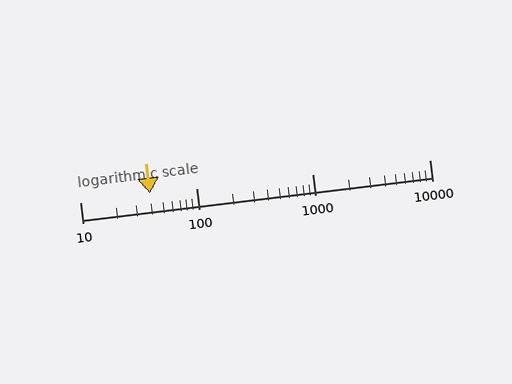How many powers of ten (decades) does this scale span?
The scale spans 3 decades, from 10 to 10000.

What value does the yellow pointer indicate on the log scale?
The pointer indicates approximately 40.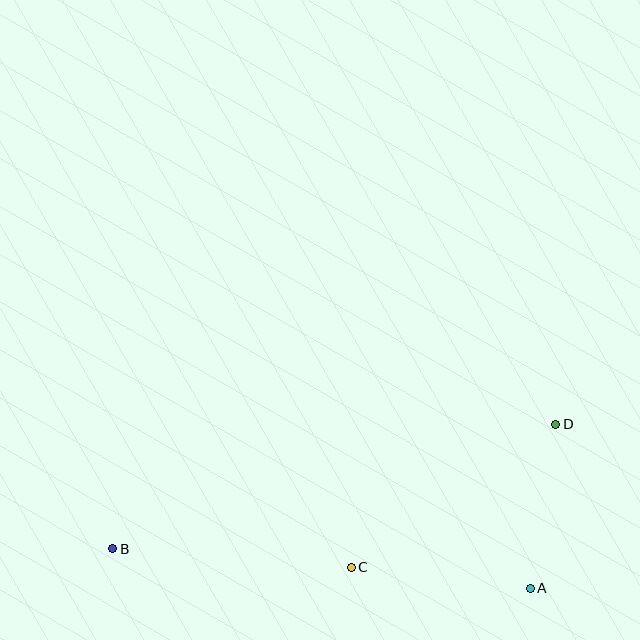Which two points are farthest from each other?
Points B and D are farthest from each other.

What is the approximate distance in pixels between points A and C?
The distance between A and C is approximately 180 pixels.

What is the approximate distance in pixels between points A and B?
The distance between A and B is approximately 420 pixels.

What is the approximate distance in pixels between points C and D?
The distance between C and D is approximately 249 pixels.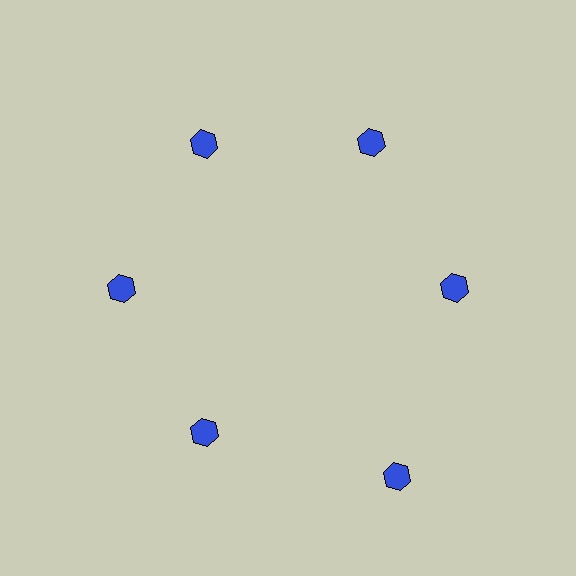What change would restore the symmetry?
The symmetry would be restored by moving it inward, back onto the ring so that all 6 hexagons sit at equal angles and equal distance from the center.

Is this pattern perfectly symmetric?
No. The 6 blue hexagons are arranged in a ring, but one element near the 5 o'clock position is pushed outward from the center, breaking the 6-fold rotational symmetry.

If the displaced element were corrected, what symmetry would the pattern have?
It would have 6-fold rotational symmetry — the pattern would map onto itself every 60 degrees.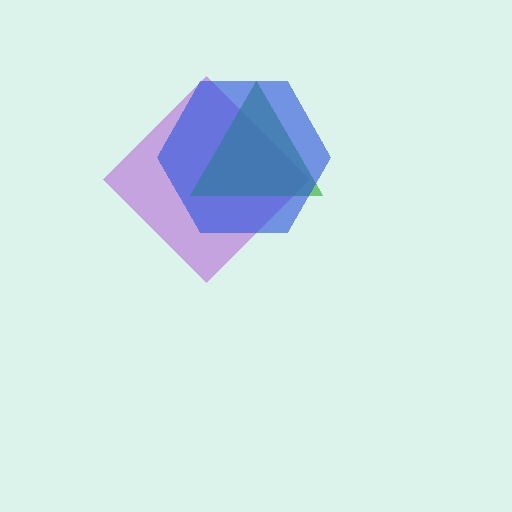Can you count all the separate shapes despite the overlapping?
Yes, there are 3 separate shapes.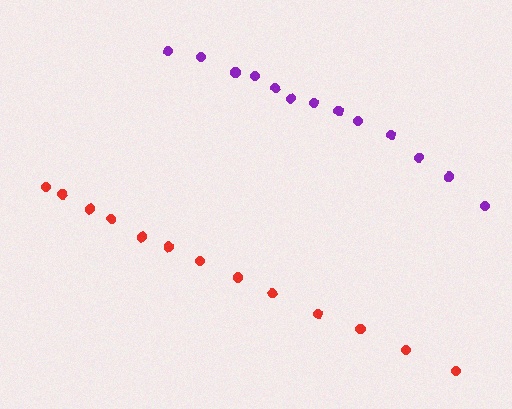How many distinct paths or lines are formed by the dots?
There are 2 distinct paths.